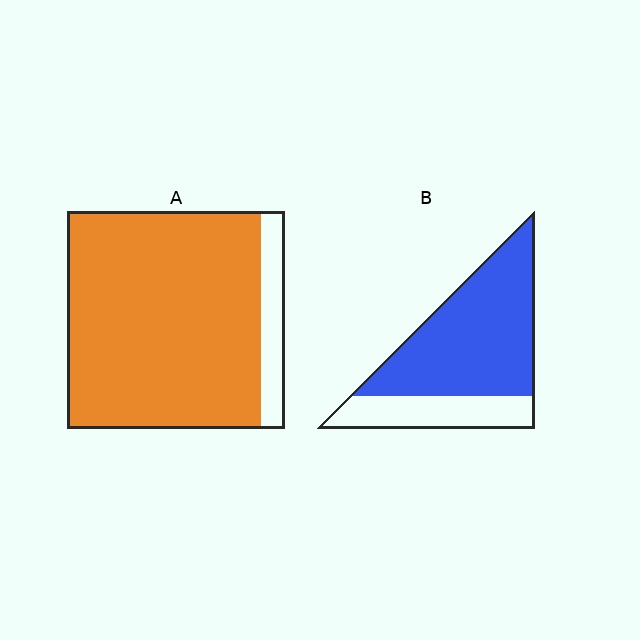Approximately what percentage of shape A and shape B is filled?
A is approximately 90% and B is approximately 70%.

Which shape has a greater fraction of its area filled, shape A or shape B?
Shape A.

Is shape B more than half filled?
Yes.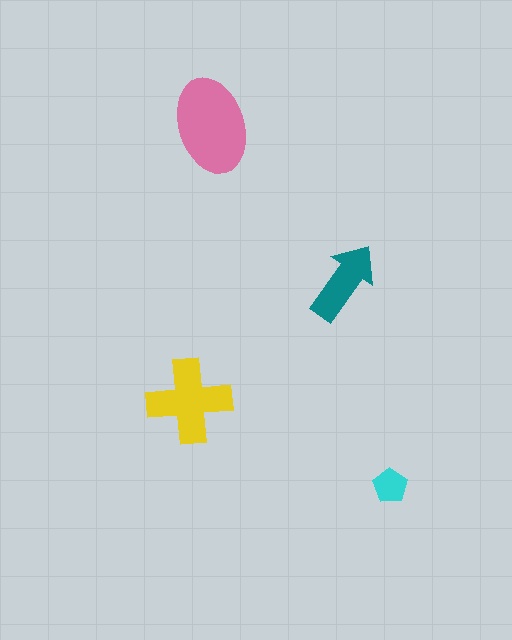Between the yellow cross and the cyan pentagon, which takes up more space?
The yellow cross.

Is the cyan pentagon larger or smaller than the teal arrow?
Smaller.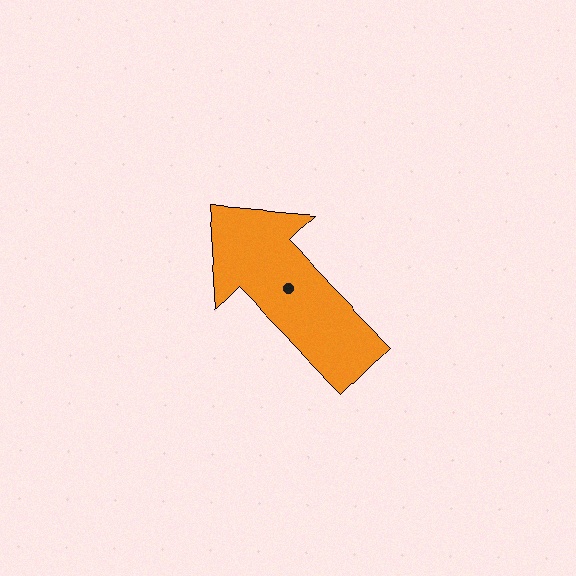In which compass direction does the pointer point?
Northwest.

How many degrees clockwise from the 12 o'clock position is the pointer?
Approximately 316 degrees.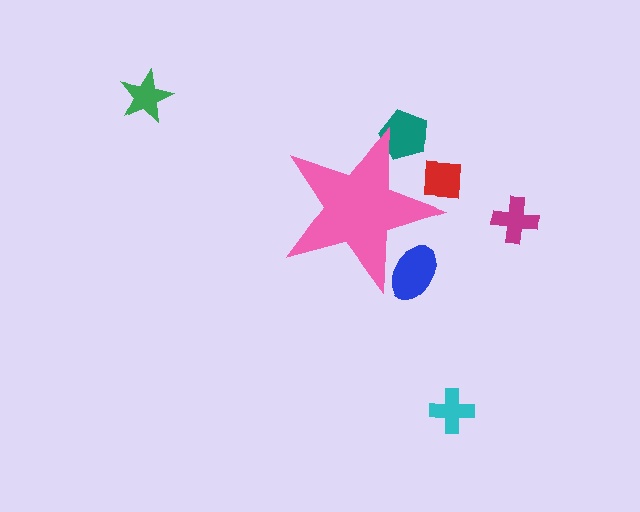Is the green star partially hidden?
No, the green star is fully visible.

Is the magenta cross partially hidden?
No, the magenta cross is fully visible.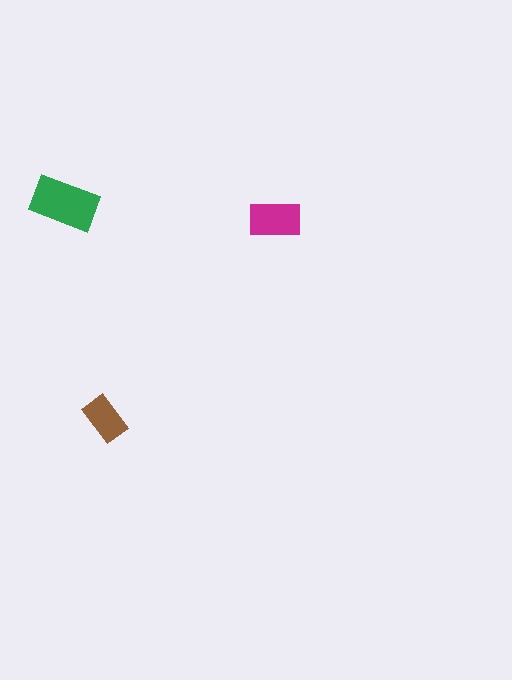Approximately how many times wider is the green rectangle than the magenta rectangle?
About 1.5 times wider.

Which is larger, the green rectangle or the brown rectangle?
The green one.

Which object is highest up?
The green rectangle is topmost.